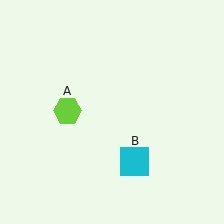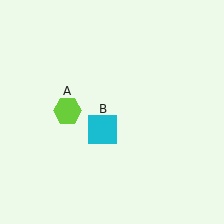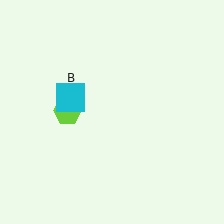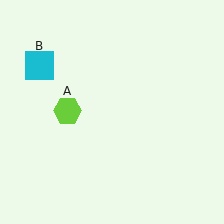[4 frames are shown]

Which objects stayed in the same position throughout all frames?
Lime hexagon (object A) remained stationary.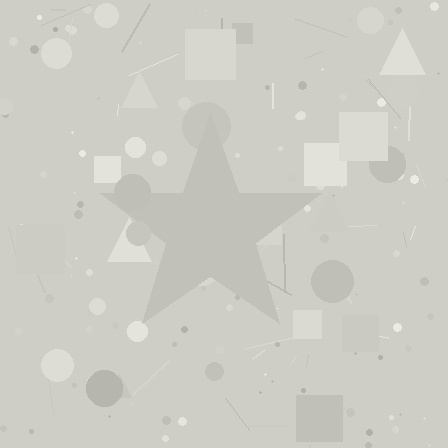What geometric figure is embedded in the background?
A star is embedded in the background.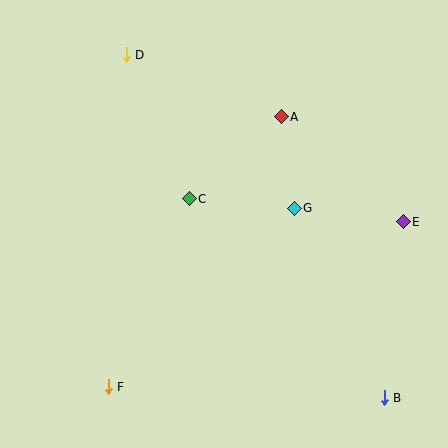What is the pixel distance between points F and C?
The distance between F and C is 205 pixels.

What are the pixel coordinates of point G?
Point G is at (294, 209).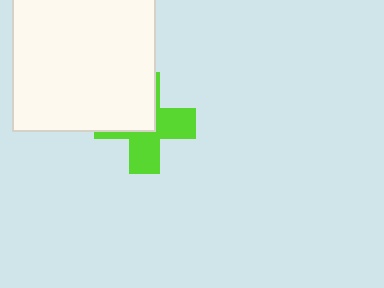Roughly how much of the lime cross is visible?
About half of it is visible (roughly 55%).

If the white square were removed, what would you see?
You would see the complete lime cross.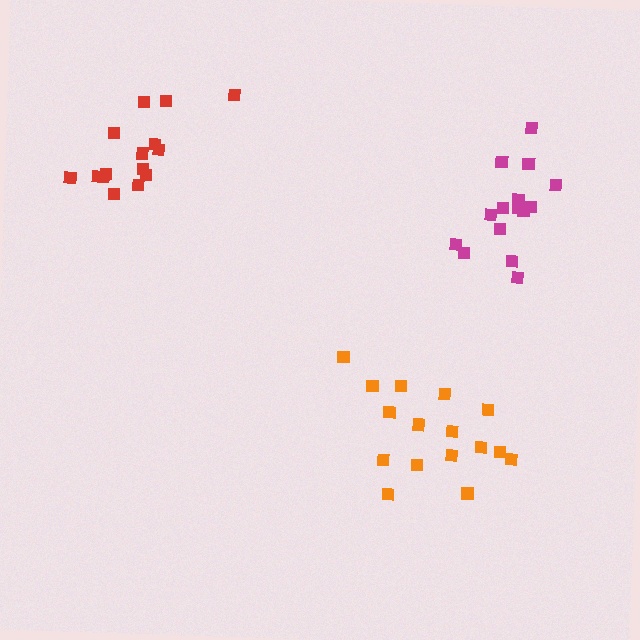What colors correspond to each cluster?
The clusters are colored: orange, red, magenta.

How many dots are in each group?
Group 1: 16 dots, Group 2: 15 dots, Group 3: 15 dots (46 total).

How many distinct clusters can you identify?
There are 3 distinct clusters.